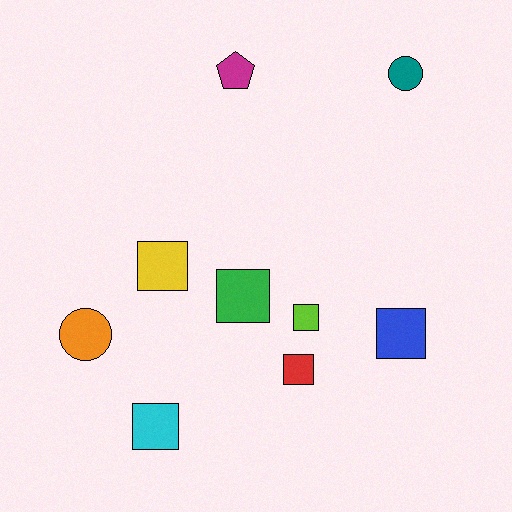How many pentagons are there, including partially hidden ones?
There is 1 pentagon.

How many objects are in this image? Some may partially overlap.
There are 9 objects.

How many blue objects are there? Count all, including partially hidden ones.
There is 1 blue object.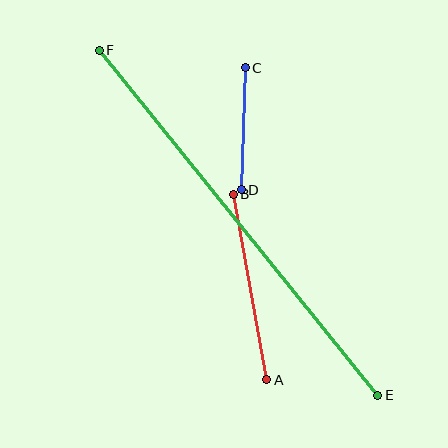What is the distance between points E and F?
The distance is approximately 444 pixels.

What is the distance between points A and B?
The distance is approximately 189 pixels.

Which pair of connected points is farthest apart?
Points E and F are farthest apart.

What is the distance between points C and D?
The distance is approximately 122 pixels.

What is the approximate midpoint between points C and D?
The midpoint is at approximately (243, 129) pixels.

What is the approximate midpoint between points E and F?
The midpoint is at approximately (239, 223) pixels.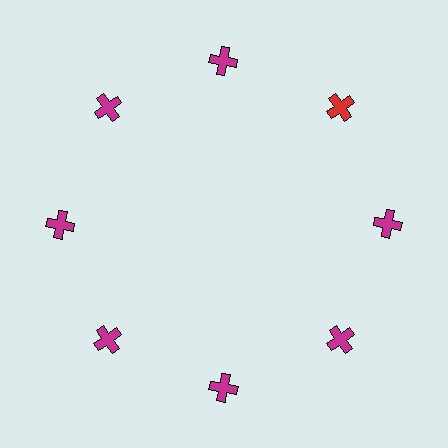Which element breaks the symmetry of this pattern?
The red cross at roughly the 2 o'clock position breaks the symmetry. All other shapes are magenta crosses.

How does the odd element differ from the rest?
It has a different color: red instead of magenta.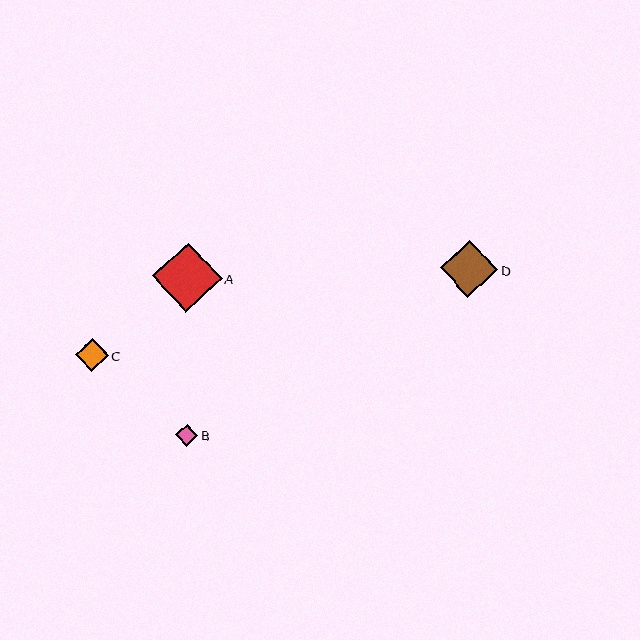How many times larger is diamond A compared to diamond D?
Diamond A is approximately 1.2 times the size of diamond D.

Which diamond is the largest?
Diamond A is the largest with a size of approximately 69 pixels.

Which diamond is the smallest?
Diamond B is the smallest with a size of approximately 23 pixels.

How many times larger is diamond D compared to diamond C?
Diamond D is approximately 1.7 times the size of diamond C.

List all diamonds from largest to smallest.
From largest to smallest: A, D, C, B.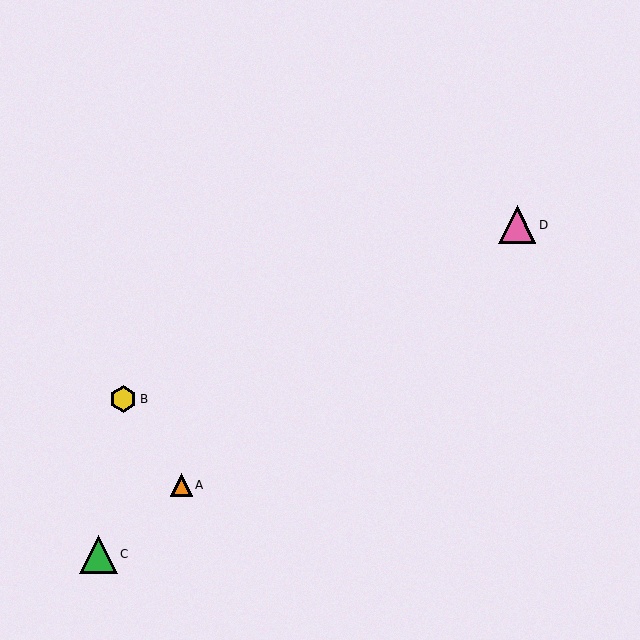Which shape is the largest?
The green triangle (labeled C) is the largest.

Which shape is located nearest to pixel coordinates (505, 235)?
The pink triangle (labeled D) at (517, 225) is nearest to that location.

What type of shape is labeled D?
Shape D is a pink triangle.